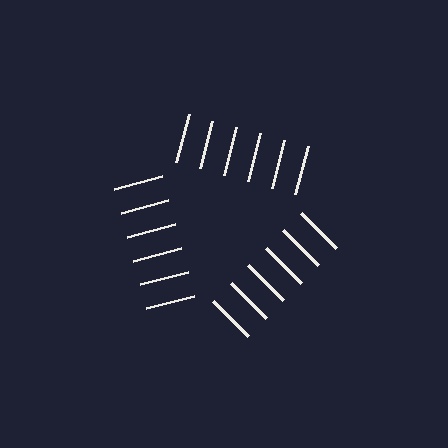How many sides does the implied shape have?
3 sides — the line-ends trace a triangle.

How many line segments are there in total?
18 — 6 along each of the 3 edges.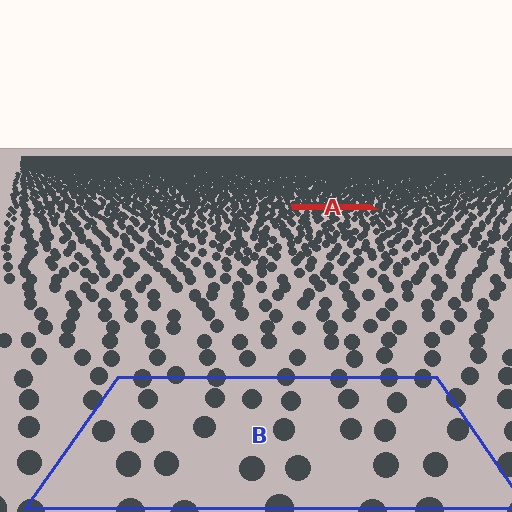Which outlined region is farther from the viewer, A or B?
Region A is farther from the viewer — the texture elements inside it appear smaller and more densely packed.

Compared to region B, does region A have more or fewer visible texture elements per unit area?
Region A has more texture elements per unit area — they are packed more densely because it is farther away.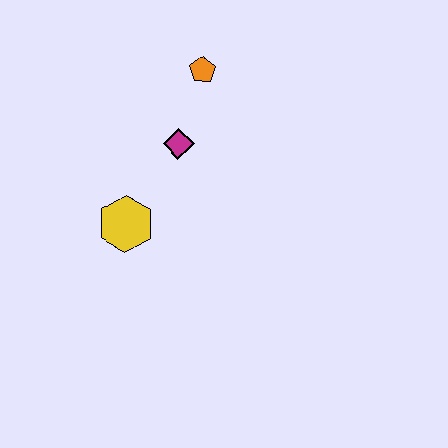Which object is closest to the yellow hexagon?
The magenta diamond is closest to the yellow hexagon.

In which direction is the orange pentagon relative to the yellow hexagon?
The orange pentagon is above the yellow hexagon.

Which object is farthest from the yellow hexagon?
The orange pentagon is farthest from the yellow hexagon.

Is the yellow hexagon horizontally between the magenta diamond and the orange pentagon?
No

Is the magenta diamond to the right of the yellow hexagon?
Yes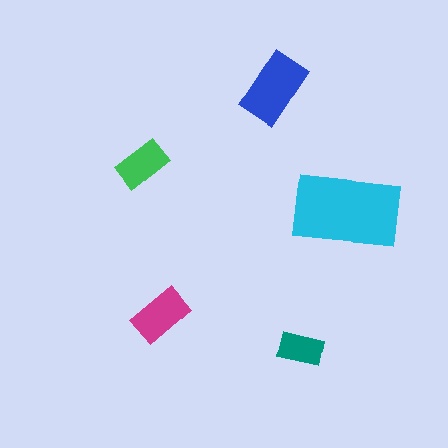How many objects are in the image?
There are 5 objects in the image.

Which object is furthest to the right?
The cyan rectangle is rightmost.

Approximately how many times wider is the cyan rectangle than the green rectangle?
About 2 times wider.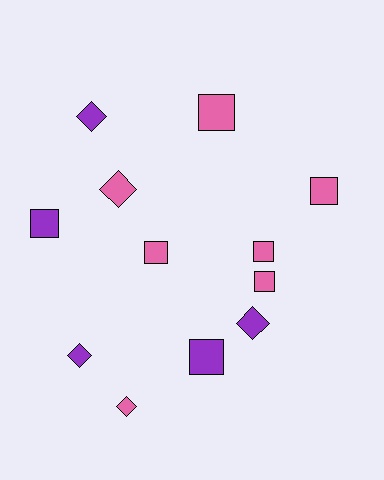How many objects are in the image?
There are 12 objects.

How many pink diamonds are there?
There are 2 pink diamonds.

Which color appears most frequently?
Pink, with 7 objects.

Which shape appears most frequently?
Square, with 7 objects.